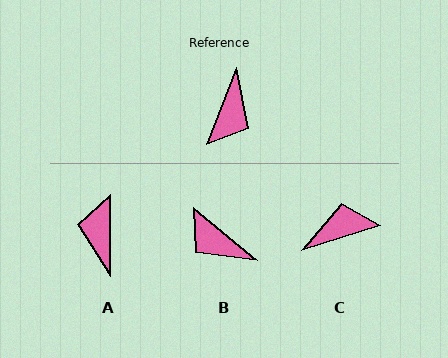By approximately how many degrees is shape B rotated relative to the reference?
Approximately 108 degrees clockwise.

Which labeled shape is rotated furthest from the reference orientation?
A, about 159 degrees away.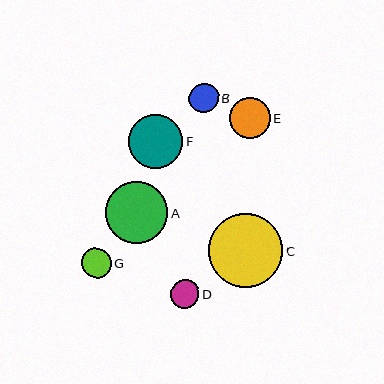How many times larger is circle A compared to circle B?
Circle A is approximately 2.1 times the size of circle B.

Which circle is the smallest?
Circle D is the smallest with a size of approximately 29 pixels.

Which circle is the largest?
Circle C is the largest with a size of approximately 74 pixels.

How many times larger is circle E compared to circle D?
Circle E is approximately 1.4 times the size of circle D.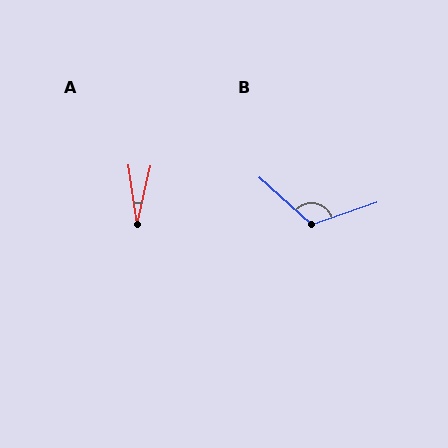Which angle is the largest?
B, at approximately 119 degrees.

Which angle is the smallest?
A, at approximately 21 degrees.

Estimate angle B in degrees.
Approximately 119 degrees.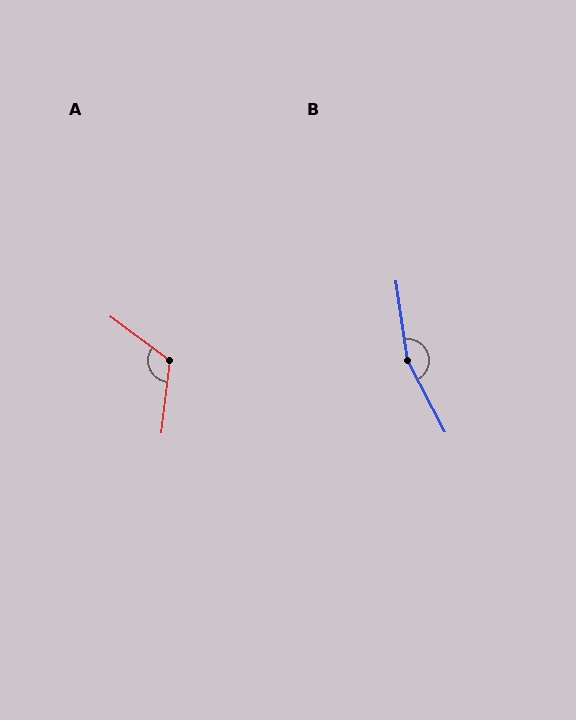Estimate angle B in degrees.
Approximately 160 degrees.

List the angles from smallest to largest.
A (120°), B (160°).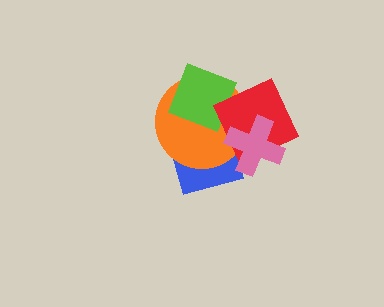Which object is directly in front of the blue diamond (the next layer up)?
The orange circle is directly in front of the blue diamond.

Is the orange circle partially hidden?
Yes, it is partially covered by another shape.